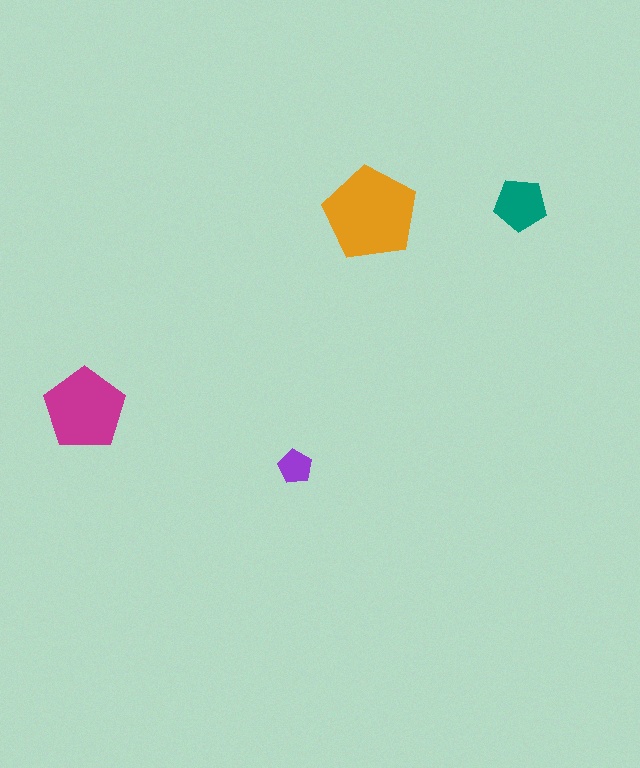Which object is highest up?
The teal pentagon is topmost.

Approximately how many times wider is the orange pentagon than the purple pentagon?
About 2.5 times wider.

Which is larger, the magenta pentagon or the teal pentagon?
The magenta one.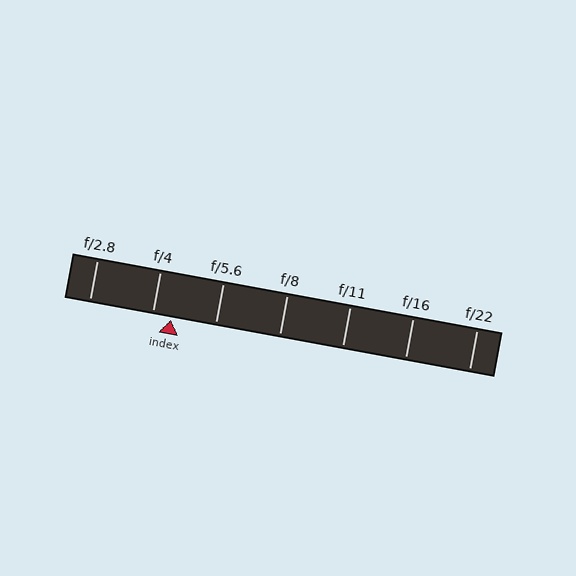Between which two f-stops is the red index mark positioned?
The index mark is between f/4 and f/5.6.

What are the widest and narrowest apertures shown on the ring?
The widest aperture shown is f/2.8 and the narrowest is f/22.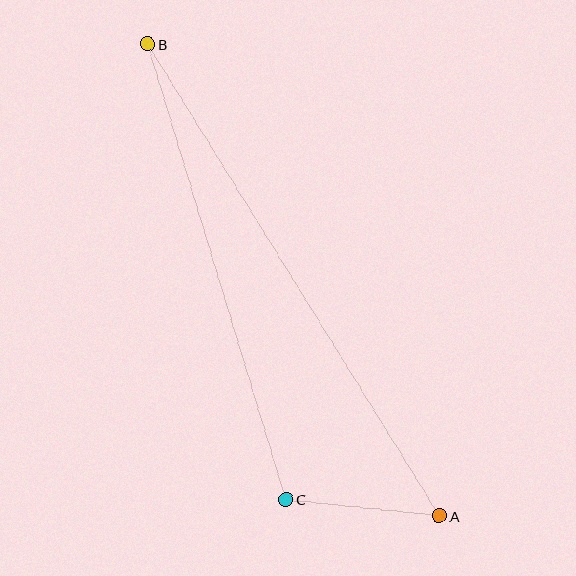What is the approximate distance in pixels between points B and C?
The distance between B and C is approximately 476 pixels.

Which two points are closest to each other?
Points A and C are closest to each other.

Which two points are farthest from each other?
Points A and B are farthest from each other.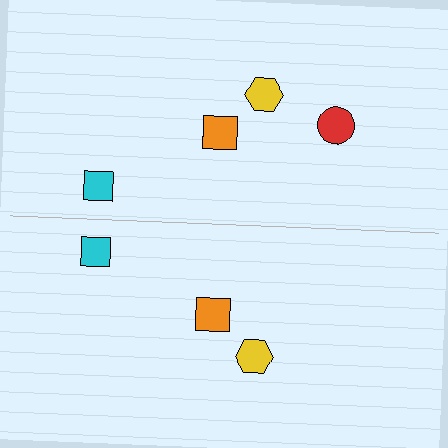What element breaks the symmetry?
A red circle is missing from the bottom side.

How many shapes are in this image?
There are 7 shapes in this image.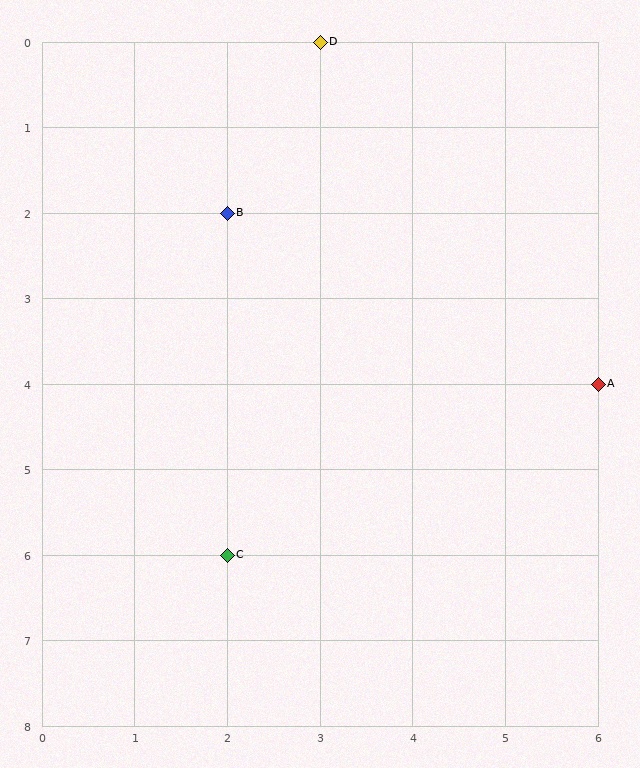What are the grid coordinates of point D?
Point D is at grid coordinates (3, 0).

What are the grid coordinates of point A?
Point A is at grid coordinates (6, 4).